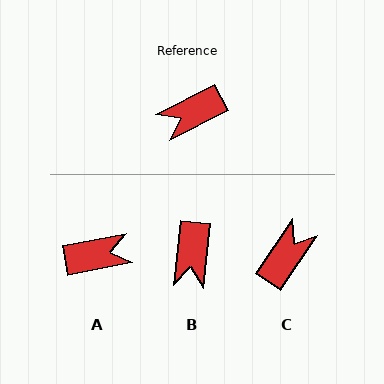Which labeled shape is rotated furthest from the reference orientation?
A, about 163 degrees away.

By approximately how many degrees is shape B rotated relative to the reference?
Approximately 56 degrees counter-clockwise.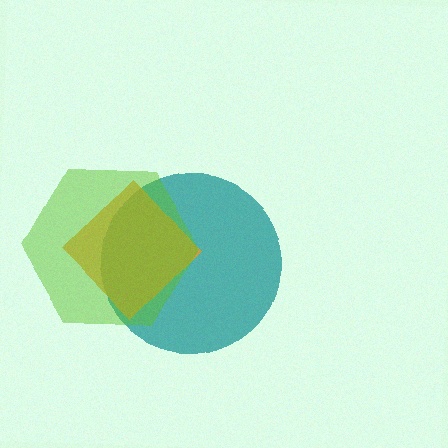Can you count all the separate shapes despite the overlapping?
Yes, there are 3 separate shapes.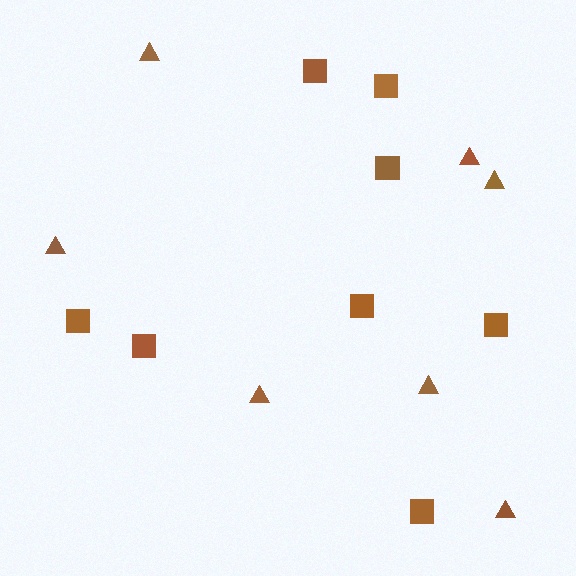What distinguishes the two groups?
There are 2 groups: one group of squares (8) and one group of triangles (7).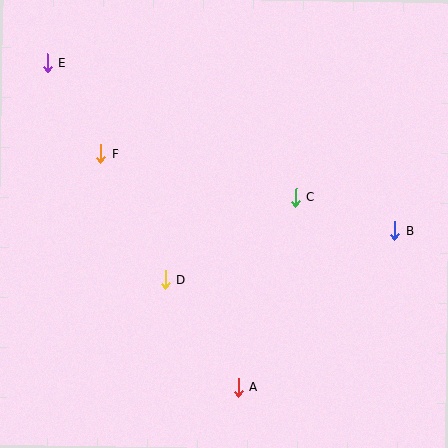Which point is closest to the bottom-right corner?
Point A is closest to the bottom-right corner.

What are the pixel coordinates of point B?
Point B is at (394, 230).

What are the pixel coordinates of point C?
Point C is at (296, 197).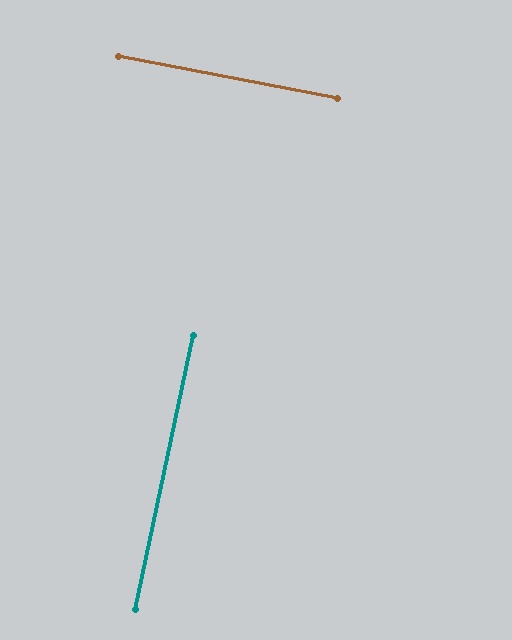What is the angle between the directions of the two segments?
Approximately 89 degrees.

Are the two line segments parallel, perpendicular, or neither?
Perpendicular — they meet at approximately 89°.